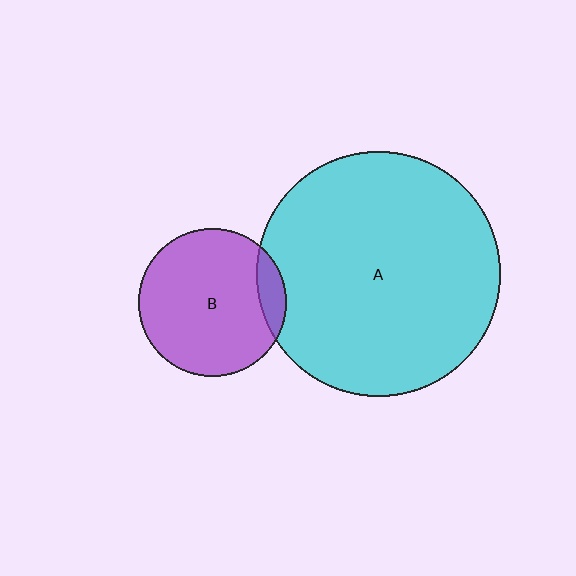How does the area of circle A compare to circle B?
Approximately 2.7 times.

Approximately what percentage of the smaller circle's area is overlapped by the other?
Approximately 10%.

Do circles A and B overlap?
Yes.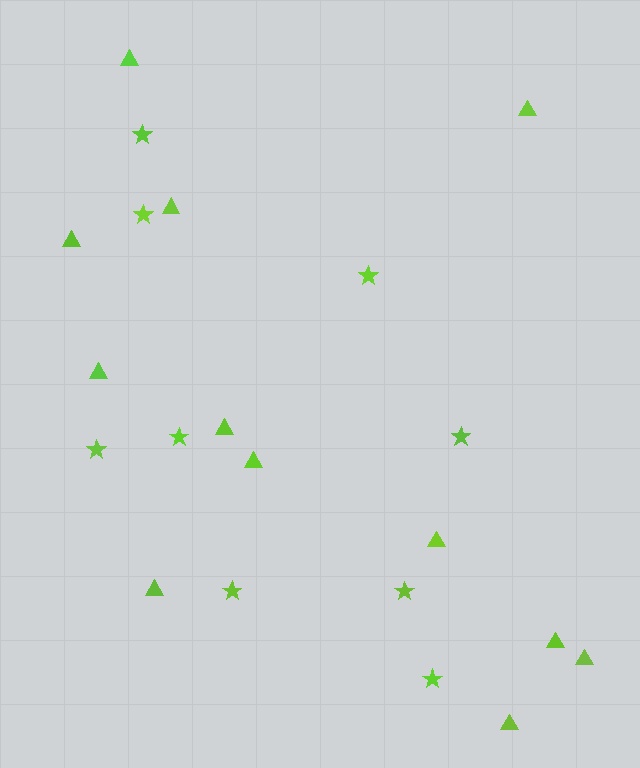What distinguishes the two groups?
There are 2 groups: one group of triangles (12) and one group of stars (9).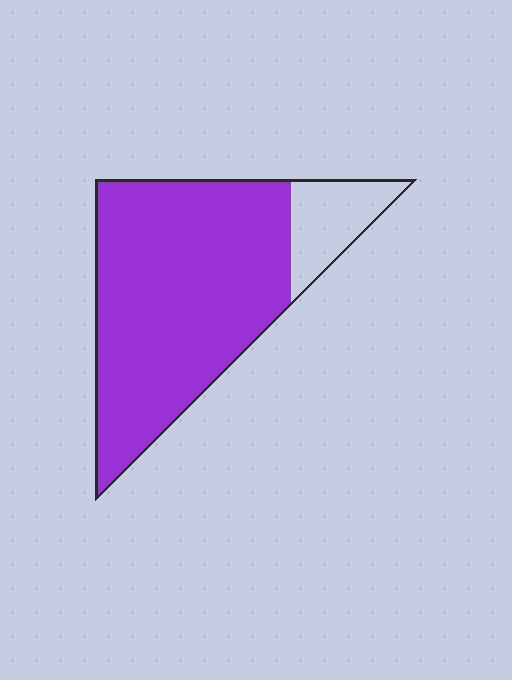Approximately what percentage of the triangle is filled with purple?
Approximately 85%.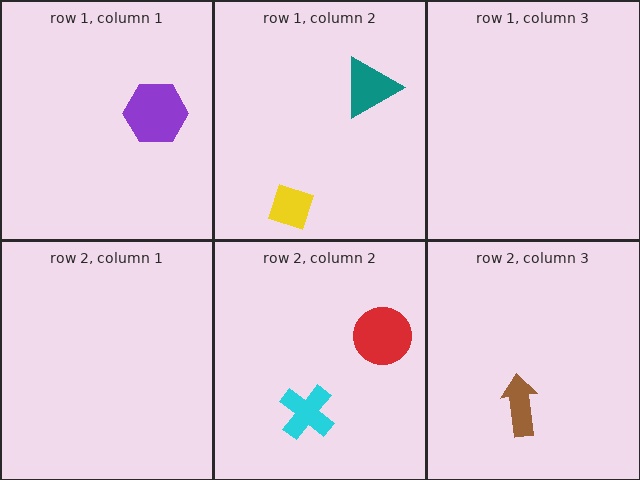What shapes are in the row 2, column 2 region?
The red circle, the cyan cross.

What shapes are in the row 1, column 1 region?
The purple hexagon.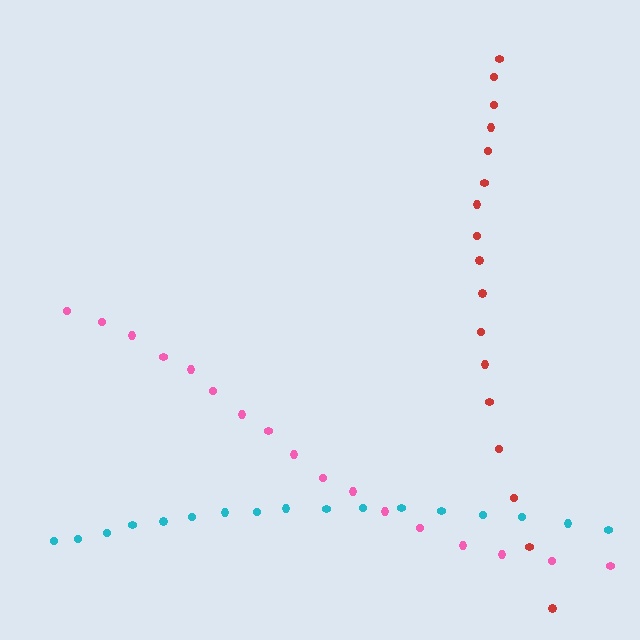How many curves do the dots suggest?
There are 3 distinct paths.